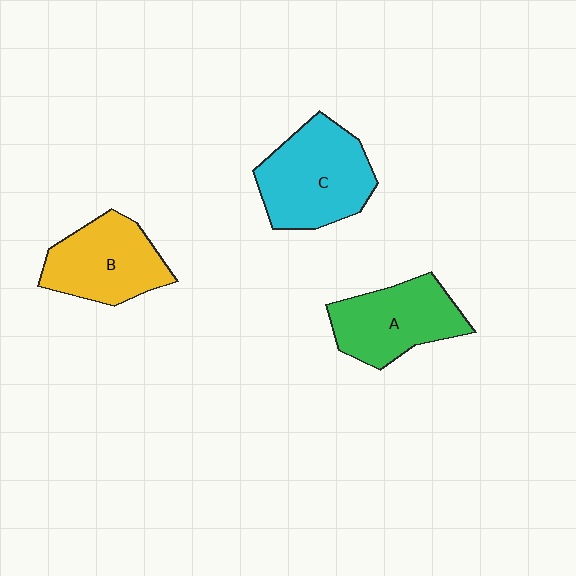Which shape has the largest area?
Shape C (cyan).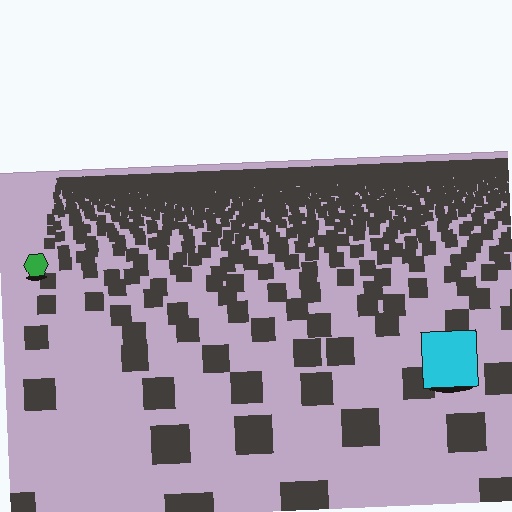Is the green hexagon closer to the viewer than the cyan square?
No. The cyan square is closer — you can tell from the texture gradient: the ground texture is coarser near it.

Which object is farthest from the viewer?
The green hexagon is farthest from the viewer. It appears smaller and the ground texture around it is denser.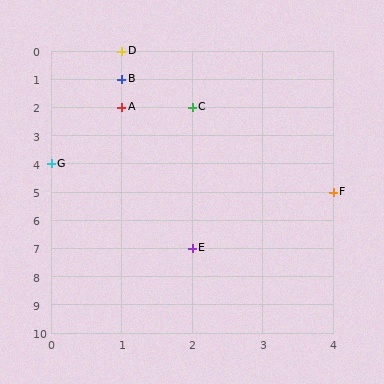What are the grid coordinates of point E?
Point E is at grid coordinates (2, 7).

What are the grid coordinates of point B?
Point B is at grid coordinates (1, 1).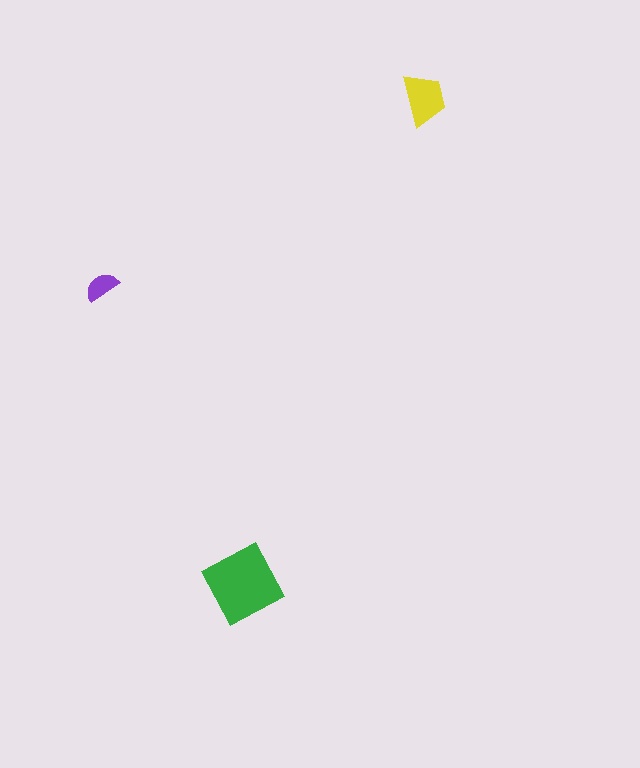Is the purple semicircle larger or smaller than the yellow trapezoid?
Smaller.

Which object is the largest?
The green diamond.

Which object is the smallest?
The purple semicircle.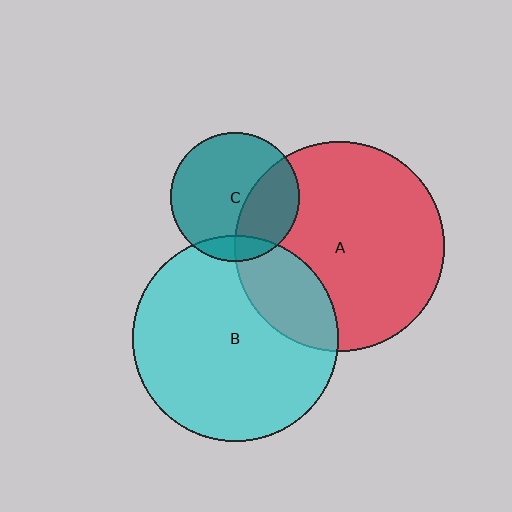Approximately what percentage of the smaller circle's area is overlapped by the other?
Approximately 35%.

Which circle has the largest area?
Circle A (red).